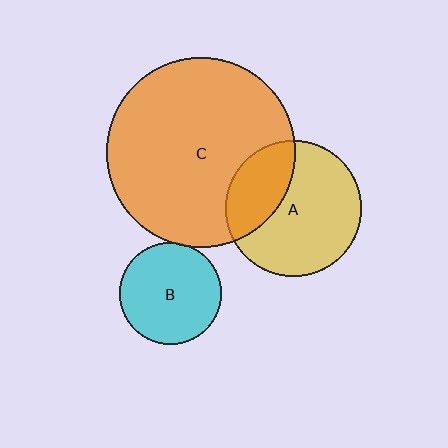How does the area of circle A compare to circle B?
Approximately 1.8 times.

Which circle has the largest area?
Circle C (orange).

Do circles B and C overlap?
Yes.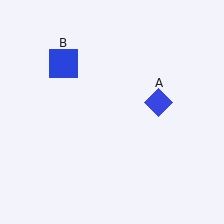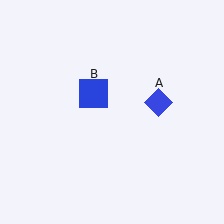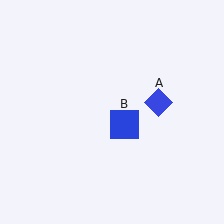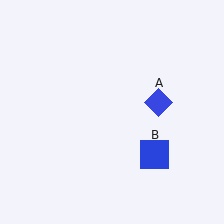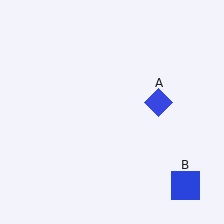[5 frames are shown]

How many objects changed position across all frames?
1 object changed position: blue square (object B).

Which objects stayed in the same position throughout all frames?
Blue diamond (object A) remained stationary.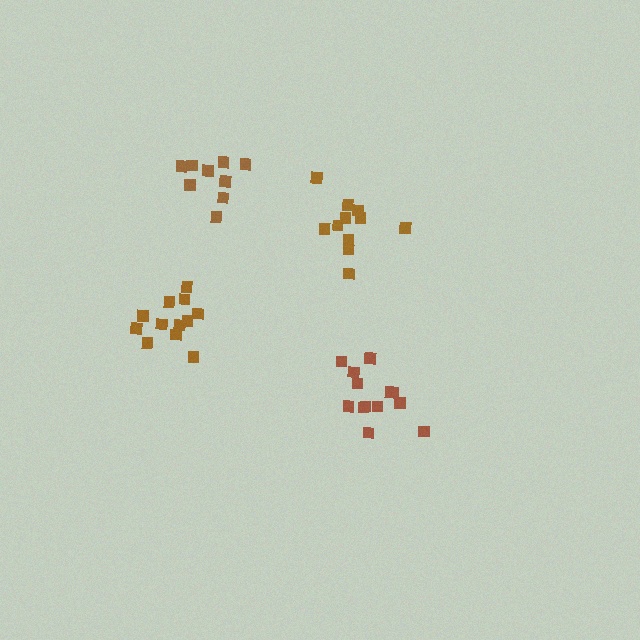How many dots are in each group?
Group 1: 12 dots, Group 2: 13 dots, Group 3: 9 dots, Group 4: 11 dots (45 total).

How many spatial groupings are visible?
There are 4 spatial groupings.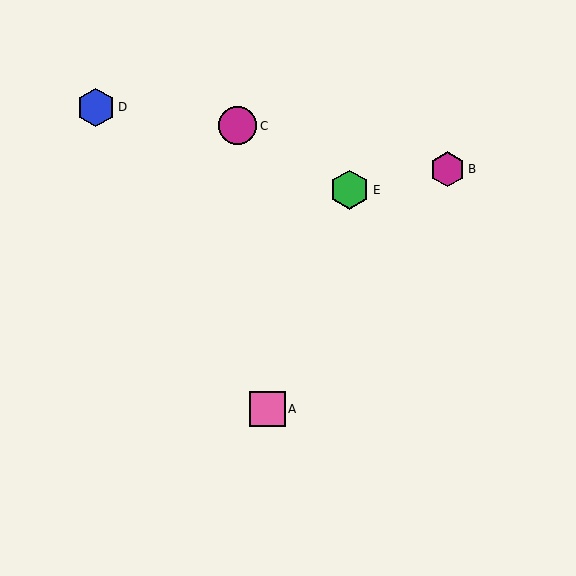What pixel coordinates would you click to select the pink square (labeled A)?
Click at (268, 409) to select the pink square A.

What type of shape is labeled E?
Shape E is a green hexagon.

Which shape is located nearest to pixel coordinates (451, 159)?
The magenta hexagon (labeled B) at (448, 169) is nearest to that location.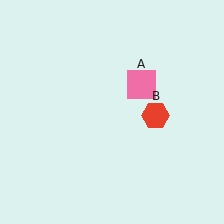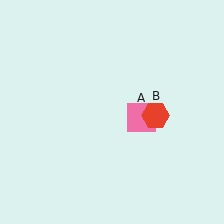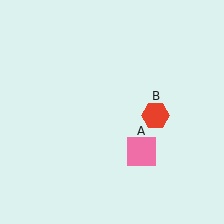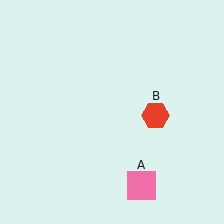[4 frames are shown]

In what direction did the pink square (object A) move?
The pink square (object A) moved down.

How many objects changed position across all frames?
1 object changed position: pink square (object A).